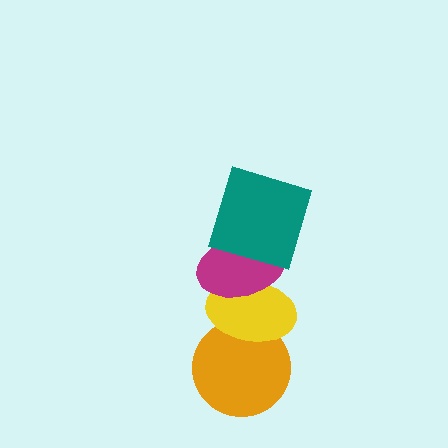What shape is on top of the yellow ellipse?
The magenta ellipse is on top of the yellow ellipse.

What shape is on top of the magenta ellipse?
The teal square is on top of the magenta ellipse.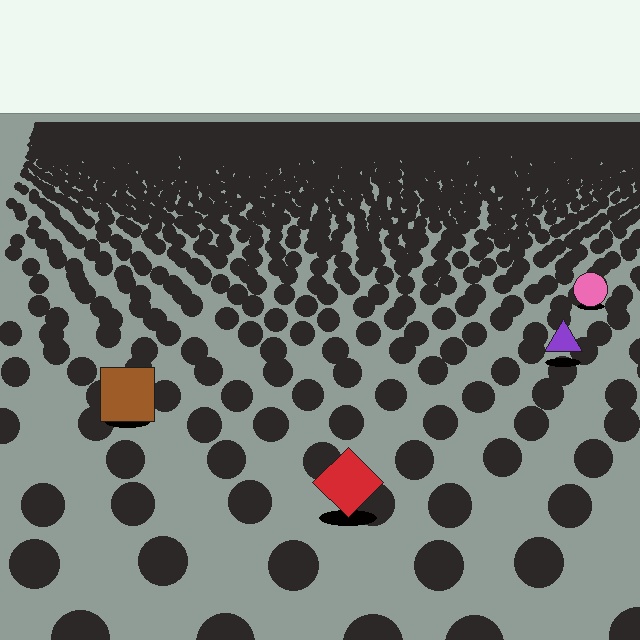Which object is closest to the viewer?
The red diamond is closest. The texture marks near it are larger and more spread out.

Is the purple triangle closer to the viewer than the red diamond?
No. The red diamond is closer — you can tell from the texture gradient: the ground texture is coarser near it.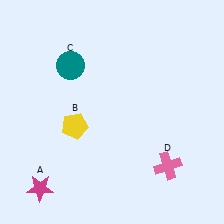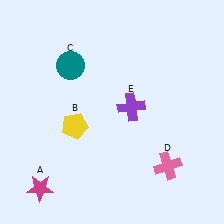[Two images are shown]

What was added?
A purple cross (E) was added in Image 2.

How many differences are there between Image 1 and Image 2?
There is 1 difference between the two images.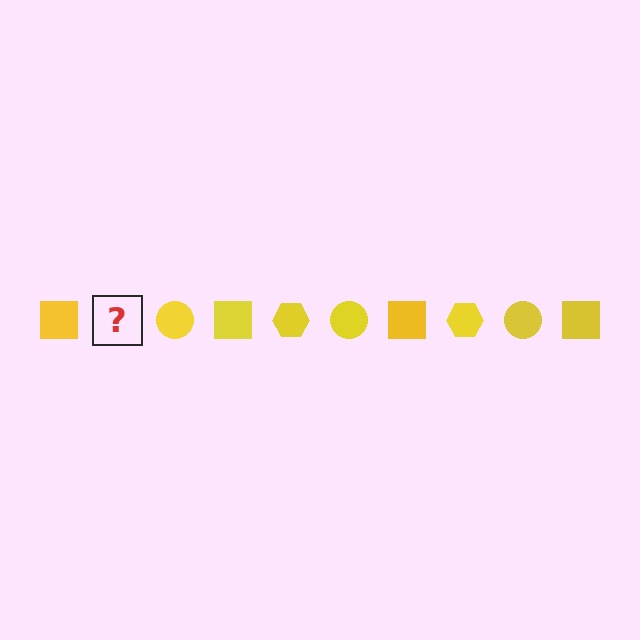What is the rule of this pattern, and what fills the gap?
The rule is that the pattern cycles through square, hexagon, circle shapes in yellow. The gap should be filled with a yellow hexagon.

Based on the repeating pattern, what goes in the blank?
The blank should be a yellow hexagon.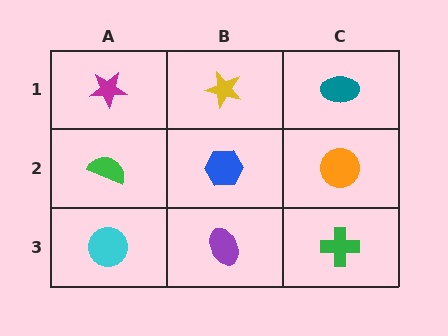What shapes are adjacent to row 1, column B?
A blue hexagon (row 2, column B), a magenta star (row 1, column A), a teal ellipse (row 1, column C).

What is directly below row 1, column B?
A blue hexagon.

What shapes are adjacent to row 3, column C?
An orange circle (row 2, column C), a purple ellipse (row 3, column B).